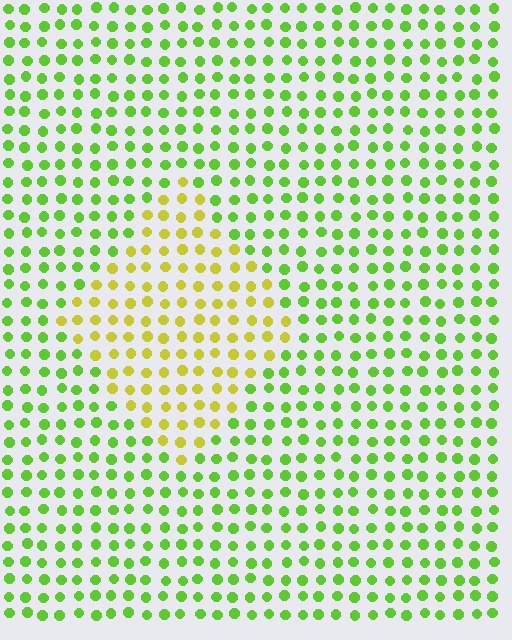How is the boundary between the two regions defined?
The boundary is defined purely by a slight shift in hue (about 42 degrees). Spacing, size, and orientation are identical on both sides.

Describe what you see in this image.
The image is filled with small lime elements in a uniform arrangement. A diamond-shaped region is visible where the elements are tinted to a slightly different hue, forming a subtle color boundary.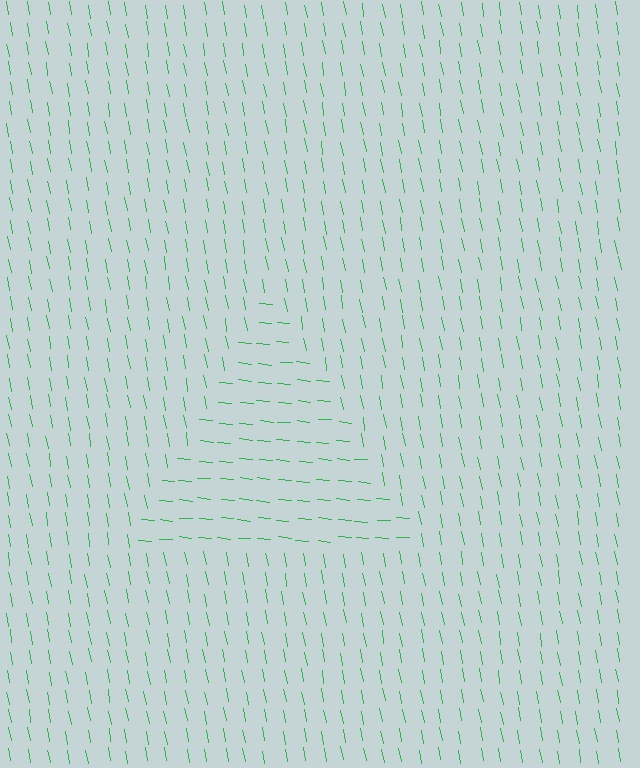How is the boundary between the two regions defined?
The boundary is defined purely by a change in line orientation (approximately 75 degrees difference). All lines are the same color and thickness.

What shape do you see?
I see a triangle.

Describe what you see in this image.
The image is filled with small green line segments. A triangle region in the image has lines oriented differently from the surrounding lines, creating a visible texture boundary.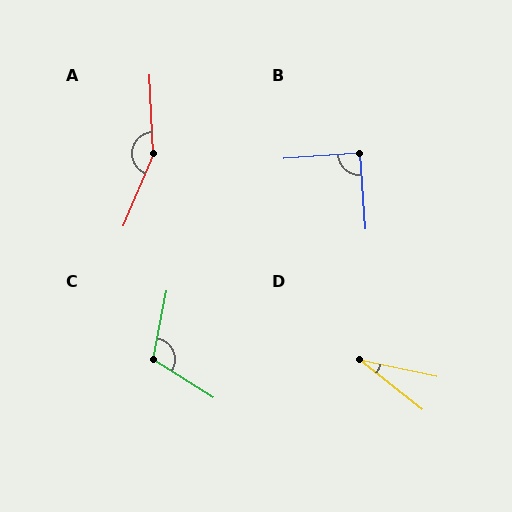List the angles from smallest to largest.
D (26°), B (90°), C (111°), A (154°).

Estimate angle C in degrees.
Approximately 111 degrees.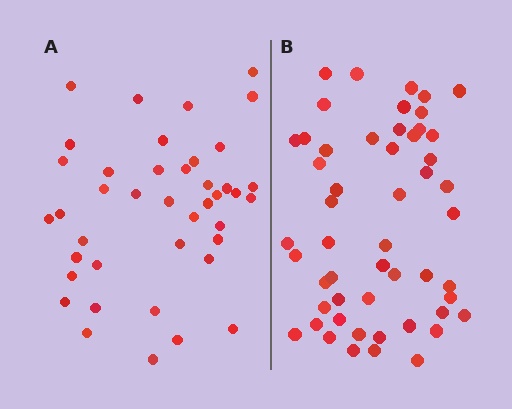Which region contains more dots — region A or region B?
Region B (the right region) has more dots.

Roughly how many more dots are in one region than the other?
Region B has roughly 12 or so more dots than region A.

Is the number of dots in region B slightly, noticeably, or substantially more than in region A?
Region B has noticeably more, but not dramatically so. The ratio is roughly 1.3 to 1.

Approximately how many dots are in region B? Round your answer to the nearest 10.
About 50 dots. (The exact count is 52, which rounds to 50.)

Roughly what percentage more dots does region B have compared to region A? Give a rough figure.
About 25% more.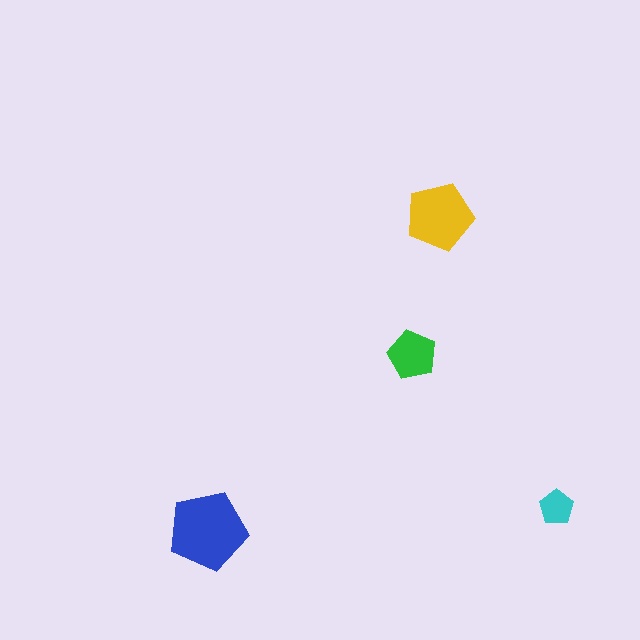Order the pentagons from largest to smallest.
the blue one, the yellow one, the green one, the cyan one.